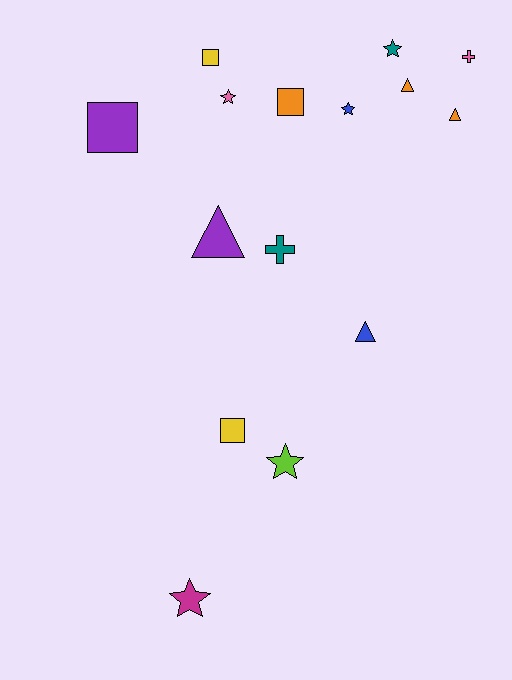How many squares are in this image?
There are 4 squares.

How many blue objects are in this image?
There are 2 blue objects.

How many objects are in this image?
There are 15 objects.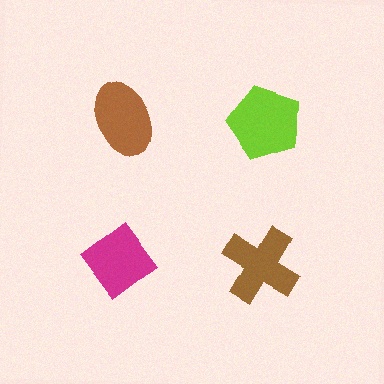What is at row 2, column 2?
A brown cross.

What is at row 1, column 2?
A lime pentagon.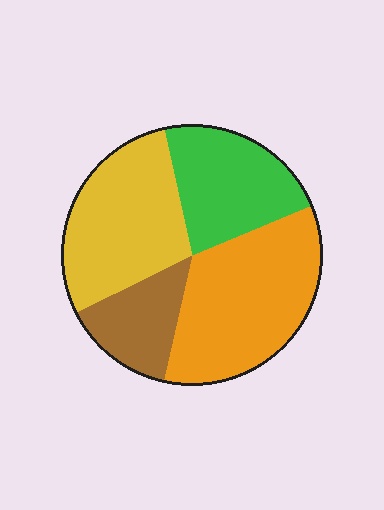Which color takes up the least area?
Brown, at roughly 15%.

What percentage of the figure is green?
Green takes up about one fifth (1/5) of the figure.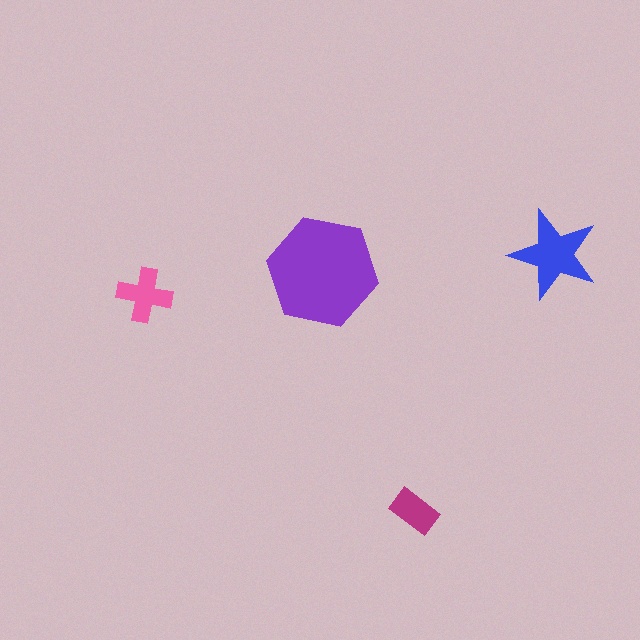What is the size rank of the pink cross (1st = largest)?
3rd.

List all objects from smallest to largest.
The magenta rectangle, the pink cross, the blue star, the purple hexagon.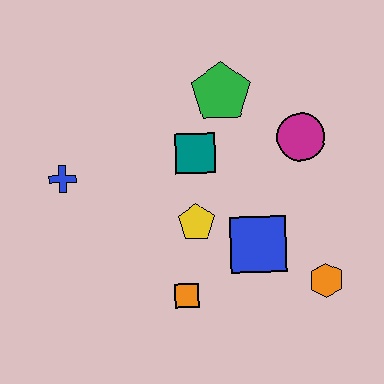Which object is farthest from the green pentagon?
The orange hexagon is farthest from the green pentagon.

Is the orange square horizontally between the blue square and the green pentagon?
No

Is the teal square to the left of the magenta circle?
Yes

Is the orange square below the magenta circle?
Yes